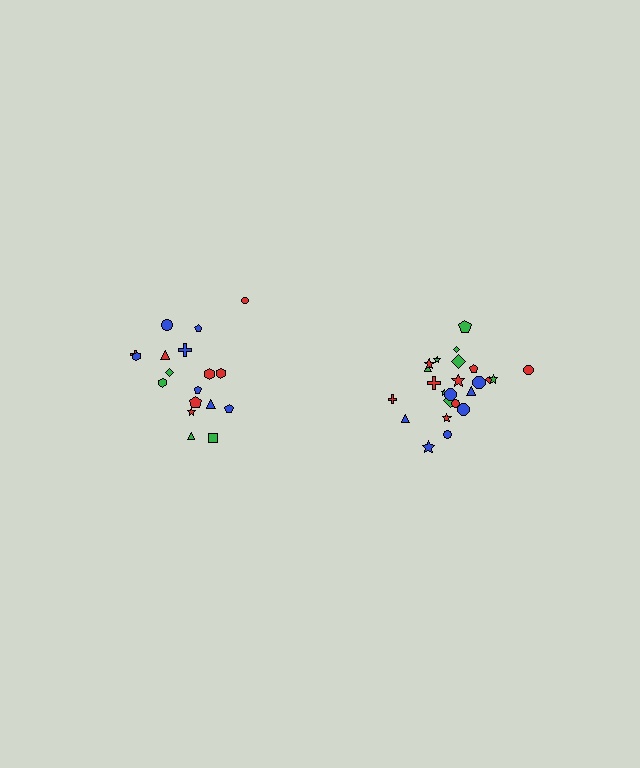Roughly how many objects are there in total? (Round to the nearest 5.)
Roughly 45 objects in total.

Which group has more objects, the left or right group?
The right group.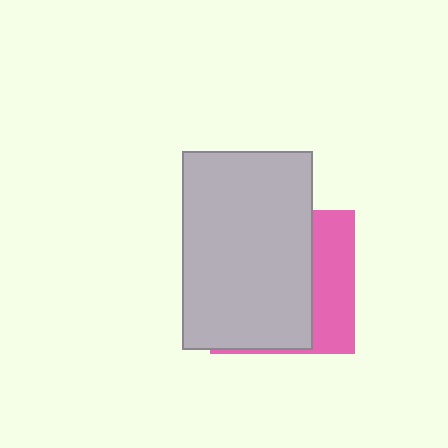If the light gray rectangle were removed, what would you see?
You would see the complete pink square.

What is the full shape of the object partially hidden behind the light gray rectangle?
The partially hidden object is a pink square.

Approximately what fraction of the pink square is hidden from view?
Roughly 69% of the pink square is hidden behind the light gray rectangle.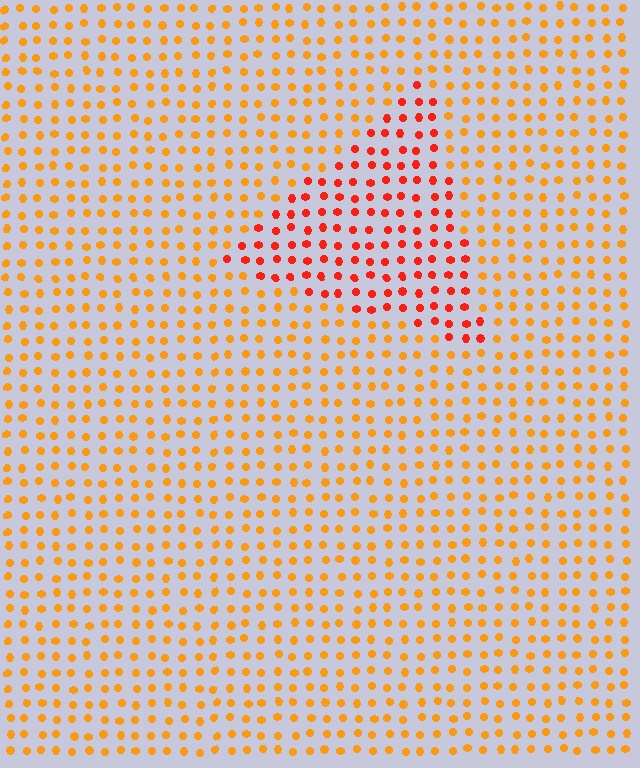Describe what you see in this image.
The image is filled with small orange elements in a uniform arrangement. A triangle-shaped region is visible where the elements are tinted to a slightly different hue, forming a subtle color boundary.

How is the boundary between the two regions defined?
The boundary is defined purely by a slight shift in hue (about 32 degrees). Spacing, size, and orientation are identical on both sides.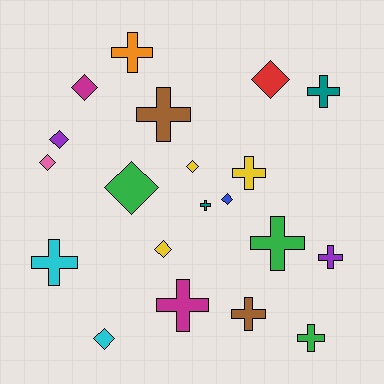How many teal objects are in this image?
There are 2 teal objects.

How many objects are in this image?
There are 20 objects.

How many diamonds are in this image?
There are 9 diamonds.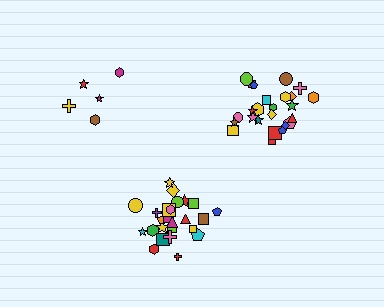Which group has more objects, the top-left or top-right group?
The top-right group.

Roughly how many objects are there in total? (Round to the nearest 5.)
Roughly 55 objects in total.